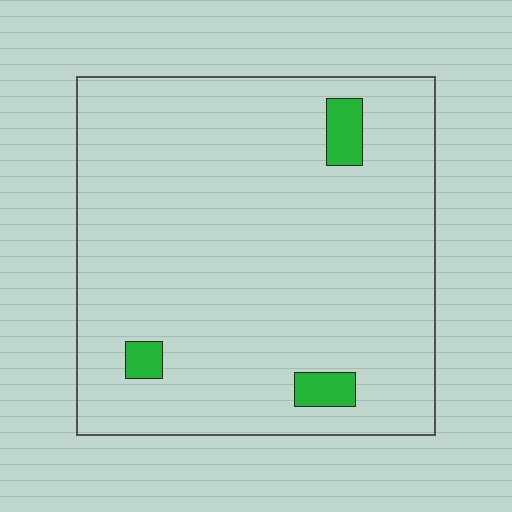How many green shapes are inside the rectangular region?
3.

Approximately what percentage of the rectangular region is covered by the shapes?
Approximately 5%.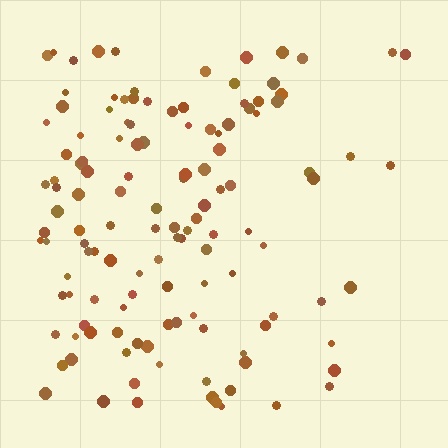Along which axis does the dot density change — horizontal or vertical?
Horizontal.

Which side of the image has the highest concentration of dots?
The left.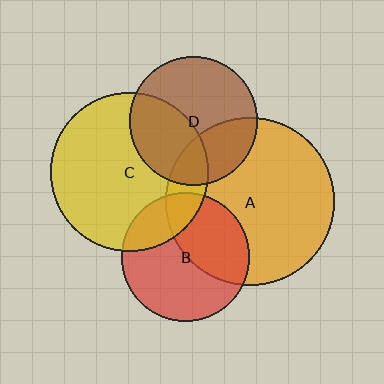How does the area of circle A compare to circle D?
Approximately 1.7 times.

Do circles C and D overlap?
Yes.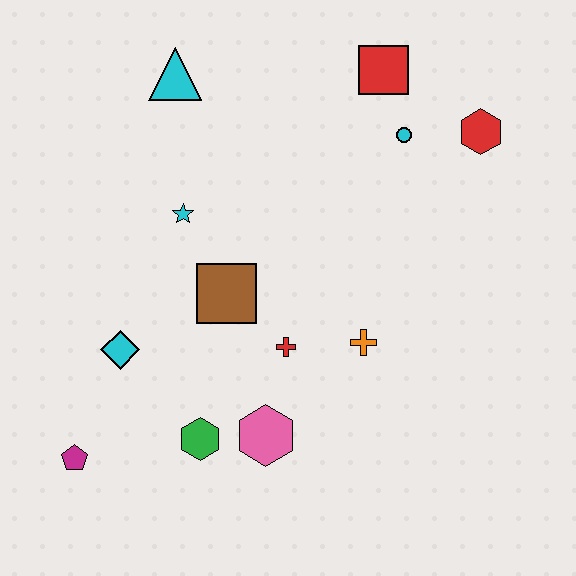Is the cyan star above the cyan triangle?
No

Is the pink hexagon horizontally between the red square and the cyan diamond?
Yes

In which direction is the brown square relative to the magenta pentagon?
The brown square is above the magenta pentagon.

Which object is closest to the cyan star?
The brown square is closest to the cyan star.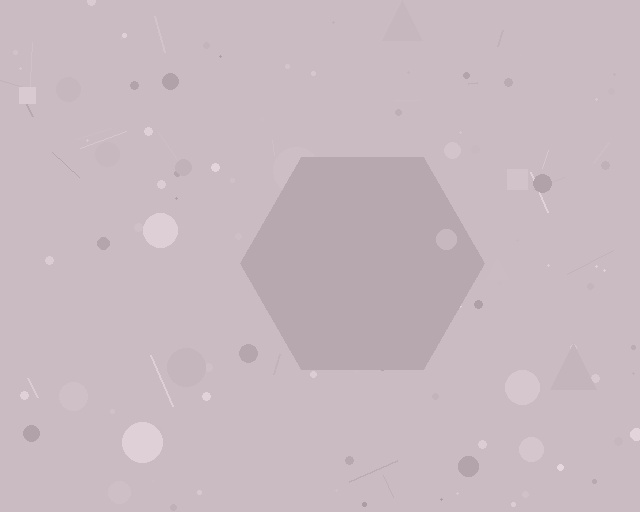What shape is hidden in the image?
A hexagon is hidden in the image.